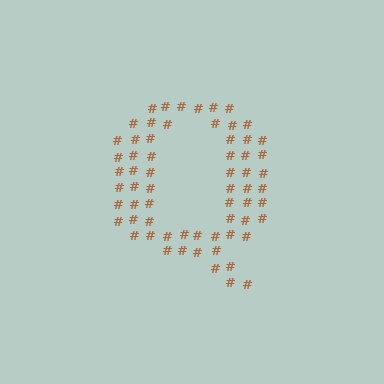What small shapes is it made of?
It is made of small hash symbols.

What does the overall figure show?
The overall figure shows the letter Q.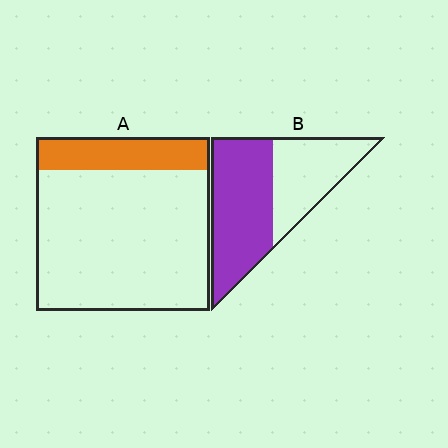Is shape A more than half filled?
No.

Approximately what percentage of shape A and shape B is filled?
A is approximately 20% and B is approximately 60%.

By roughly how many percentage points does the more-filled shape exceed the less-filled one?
By roughly 40 percentage points (B over A).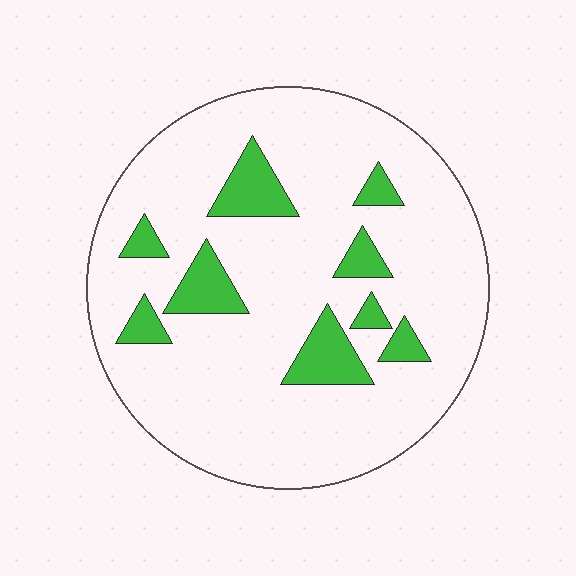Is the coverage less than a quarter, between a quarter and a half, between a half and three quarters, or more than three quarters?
Less than a quarter.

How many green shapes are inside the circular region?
9.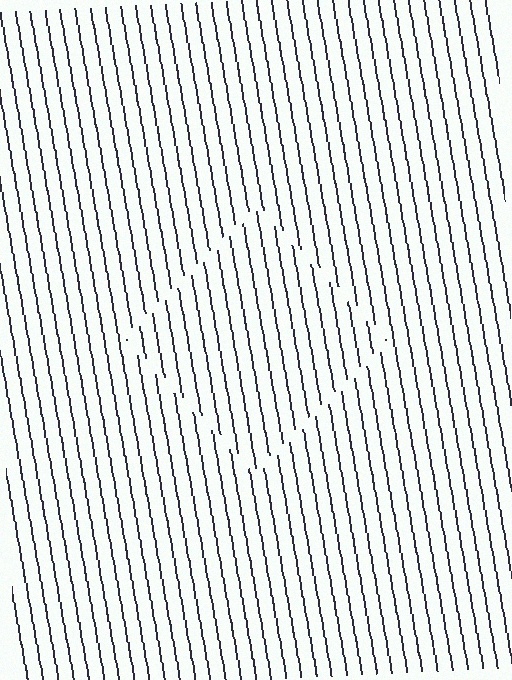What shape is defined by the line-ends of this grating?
An illusory square. The interior of the shape contains the same grating, shifted by half a period — the contour is defined by the phase discontinuity where line-ends from the inner and outer gratings abut.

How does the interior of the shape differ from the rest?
The interior of the shape contains the same grating, shifted by half a period — the contour is defined by the phase discontinuity where line-ends from the inner and outer gratings abut.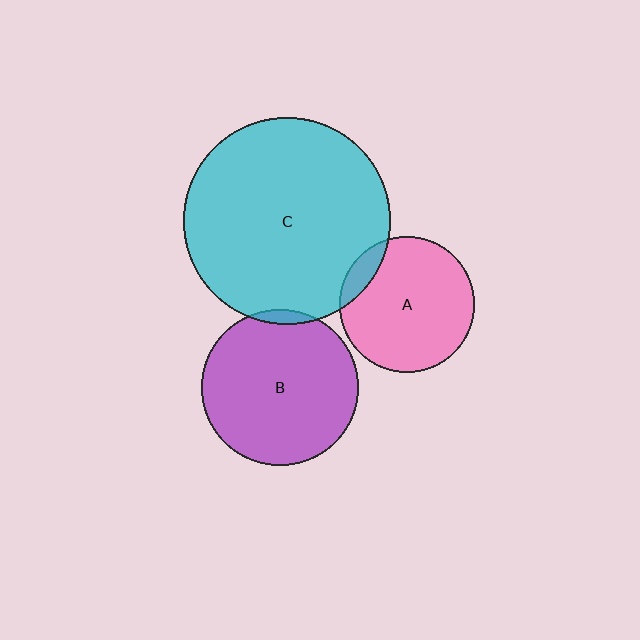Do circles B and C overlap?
Yes.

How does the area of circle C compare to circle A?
Approximately 2.3 times.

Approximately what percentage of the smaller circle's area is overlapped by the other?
Approximately 5%.